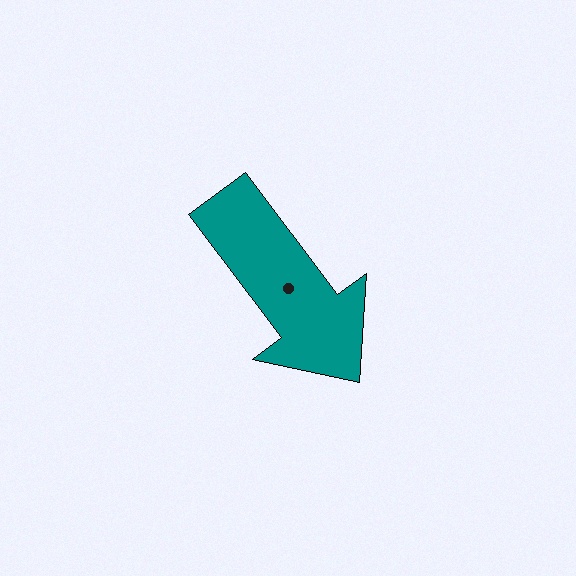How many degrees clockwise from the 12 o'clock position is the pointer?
Approximately 143 degrees.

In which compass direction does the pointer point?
Southeast.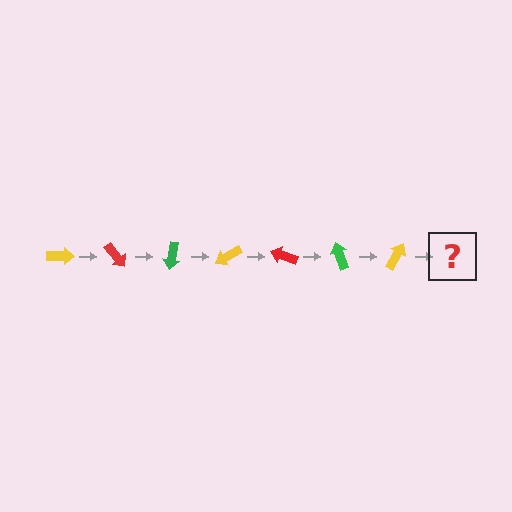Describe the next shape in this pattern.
It should be a red arrow, rotated 350 degrees from the start.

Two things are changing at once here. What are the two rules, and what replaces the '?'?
The two rules are that it rotates 50 degrees each step and the color cycles through yellow, red, and green. The '?' should be a red arrow, rotated 350 degrees from the start.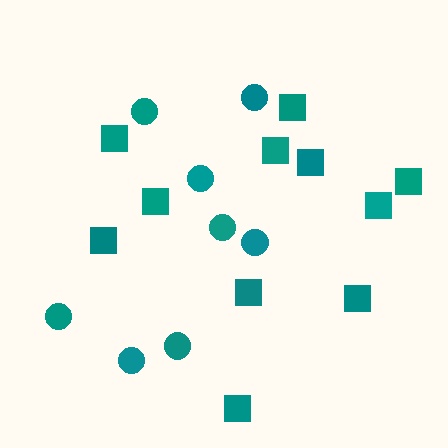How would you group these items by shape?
There are 2 groups: one group of circles (8) and one group of squares (11).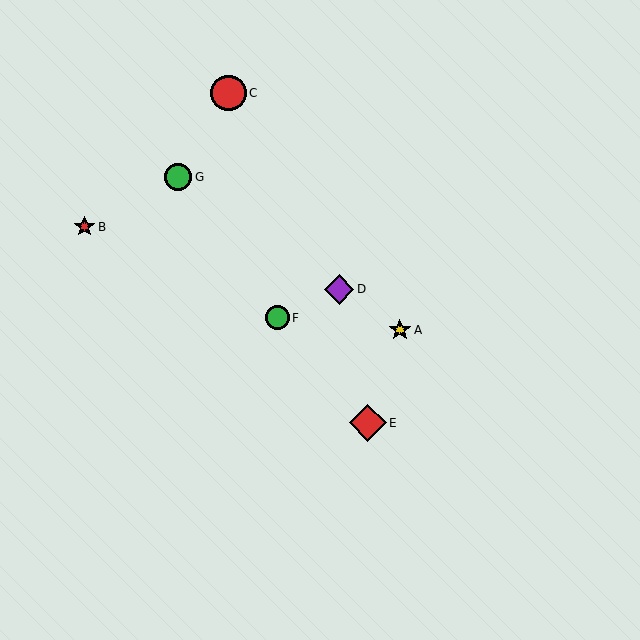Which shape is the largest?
The red diamond (labeled E) is the largest.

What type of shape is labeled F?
Shape F is a green circle.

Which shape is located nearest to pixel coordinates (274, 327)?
The green circle (labeled F) at (277, 318) is nearest to that location.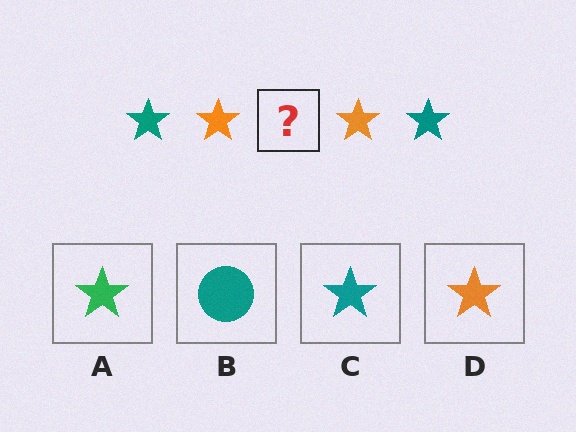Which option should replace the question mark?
Option C.